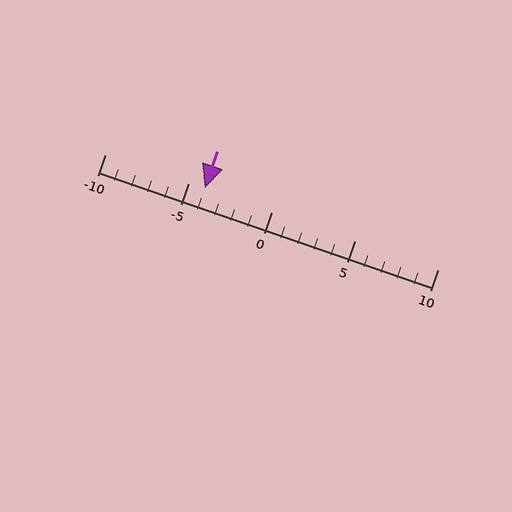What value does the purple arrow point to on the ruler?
The purple arrow points to approximately -4.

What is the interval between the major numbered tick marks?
The major tick marks are spaced 5 units apart.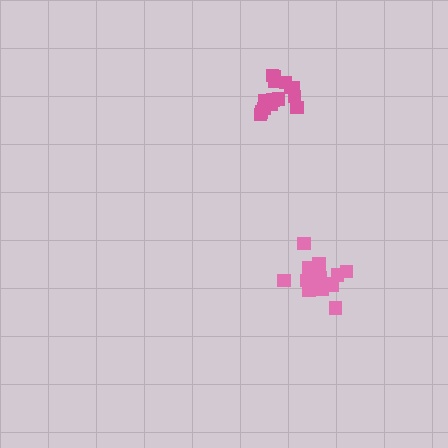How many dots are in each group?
Group 1: 17 dots, Group 2: 16 dots (33 total).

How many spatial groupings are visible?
There are 2 spatial groupings.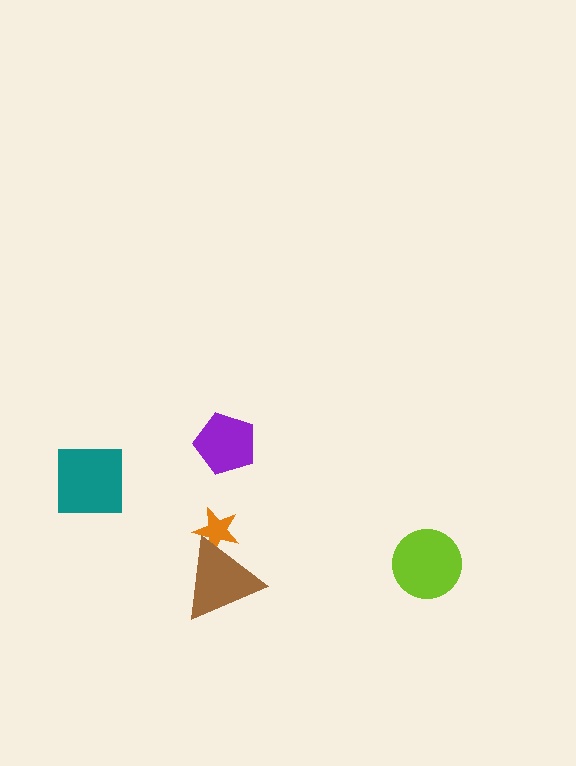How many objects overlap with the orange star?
1 object overlaps with the orange star.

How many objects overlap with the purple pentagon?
0 objects overlap with the purple pentagon.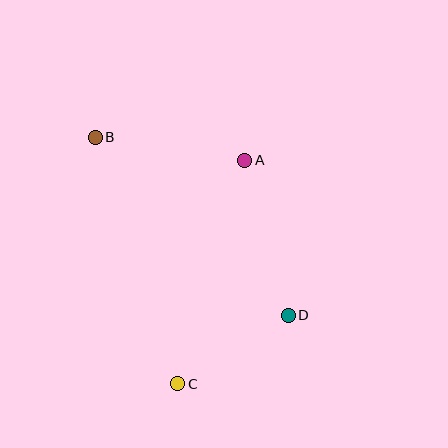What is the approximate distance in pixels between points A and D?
The distance between A and D is approximately 161 pixels.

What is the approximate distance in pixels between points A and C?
The distance between A and C is approximately 233 pixels.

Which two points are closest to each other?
Points C and D are closest to each other.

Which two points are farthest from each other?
Points B and D are farthest from each other.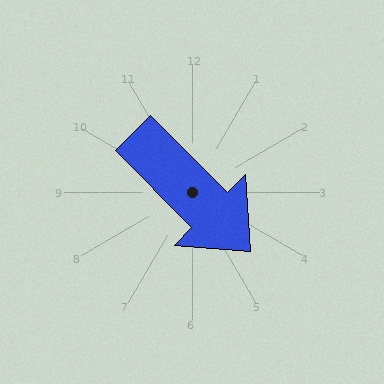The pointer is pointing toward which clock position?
Roughly 5 o'clock.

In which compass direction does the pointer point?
Southeast.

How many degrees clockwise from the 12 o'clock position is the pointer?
Approximately 135 degrees.